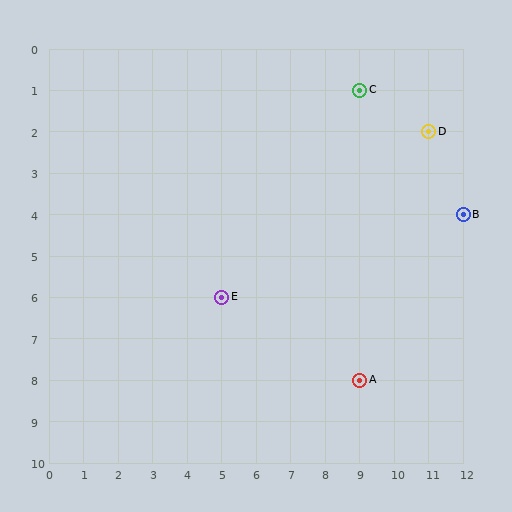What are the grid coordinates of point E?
Point E is at grid coordinates (5, 6).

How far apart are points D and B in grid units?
Points D and B are 1 column and 2 rows apart (about 2.2 grid units diagonally).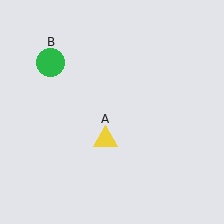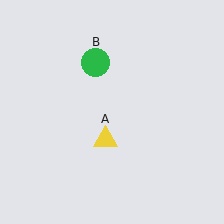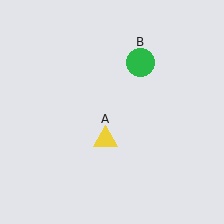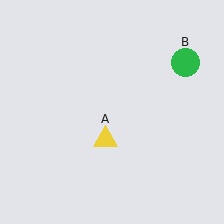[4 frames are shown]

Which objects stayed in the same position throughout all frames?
Yellow triangle (object A) remained stationary.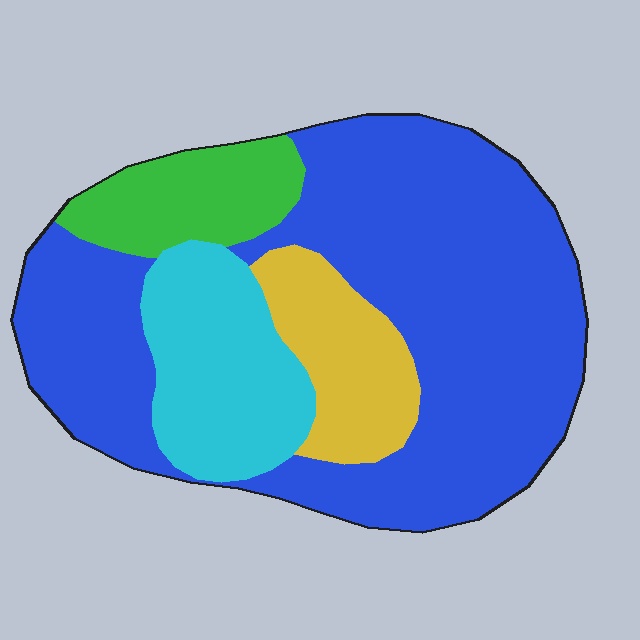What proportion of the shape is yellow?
Yellow takes up less than a sixth of the shape.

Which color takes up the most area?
Blue, at roughly 60%.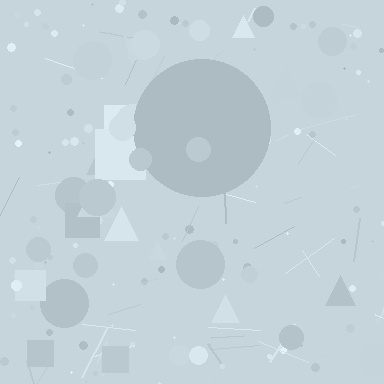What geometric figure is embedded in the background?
A circle is embedded in the background.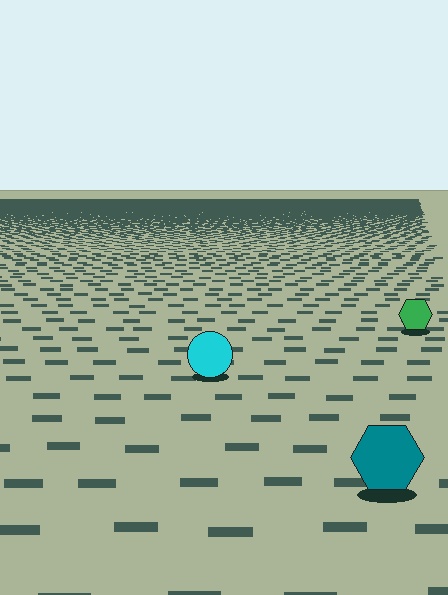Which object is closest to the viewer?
The teal hexagon is closest. The texture marks near it are larger and more spread out.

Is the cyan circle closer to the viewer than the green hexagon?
Yes. The cyan circle is closer — you can tell from the texture gradient: the ground texture is coarser near it.